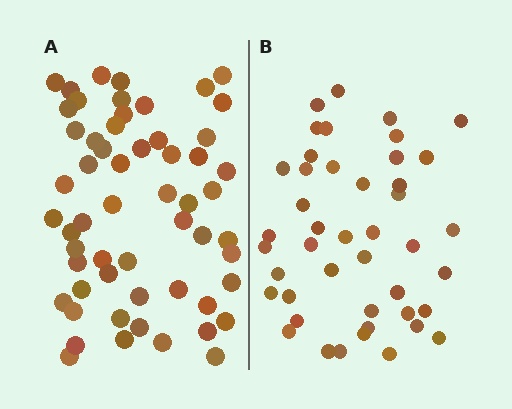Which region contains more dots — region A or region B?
Region A (the left region) has more dots.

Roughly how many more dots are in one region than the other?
Region A has approximately 15 more dots than region B.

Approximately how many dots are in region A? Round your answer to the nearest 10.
About 60 dots. (The exact count is 57, which rounds to 60.)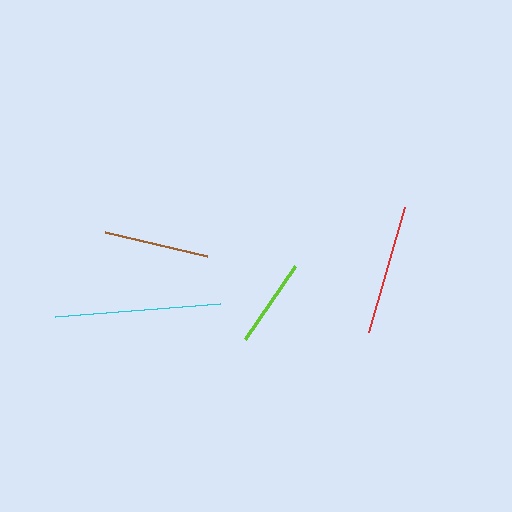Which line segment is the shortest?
The lime line is the shortest at approximately 89 pixels.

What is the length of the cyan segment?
The cyan segment is approximately 166 pixels long.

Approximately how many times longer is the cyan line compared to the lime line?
The cyan line is approximately 1.9 times the length of the lime line.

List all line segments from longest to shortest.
From longest to shortest: cyan, red, brown, lime.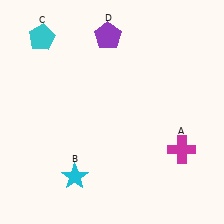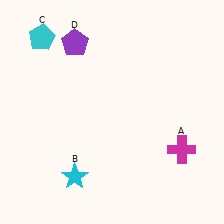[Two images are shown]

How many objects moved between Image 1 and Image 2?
1 object moved between the two images.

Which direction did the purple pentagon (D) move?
The purple pentagon (D) moved left.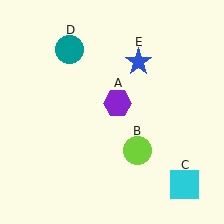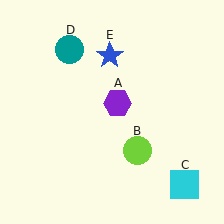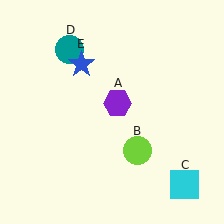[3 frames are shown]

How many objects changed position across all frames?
1 object changed position: blue star (object E).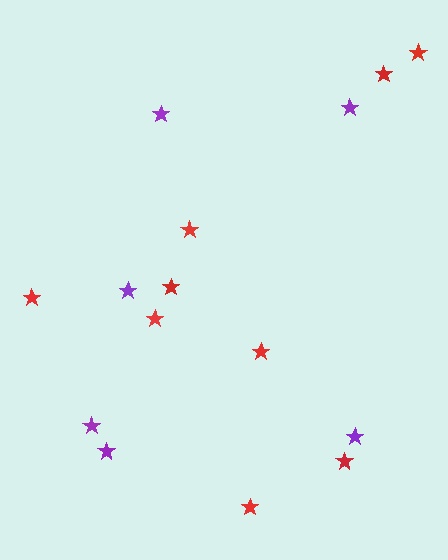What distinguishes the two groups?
There are 2 groups: one group of purple stars (6) and one group of red stars (9).